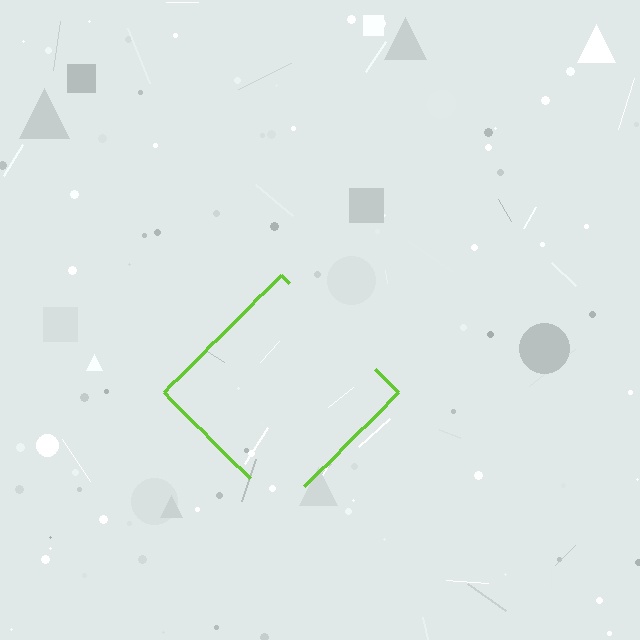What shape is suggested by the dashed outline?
The dashed outline suggests a diamond.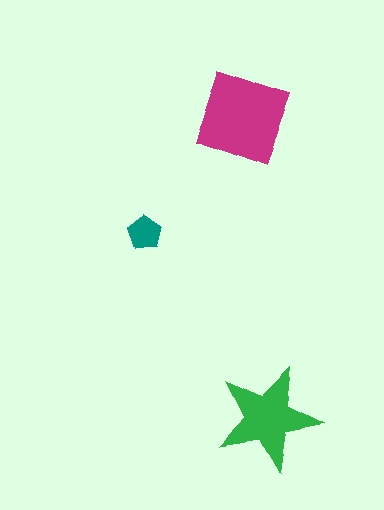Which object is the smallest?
The teal pentagon.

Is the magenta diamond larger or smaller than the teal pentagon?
Larger.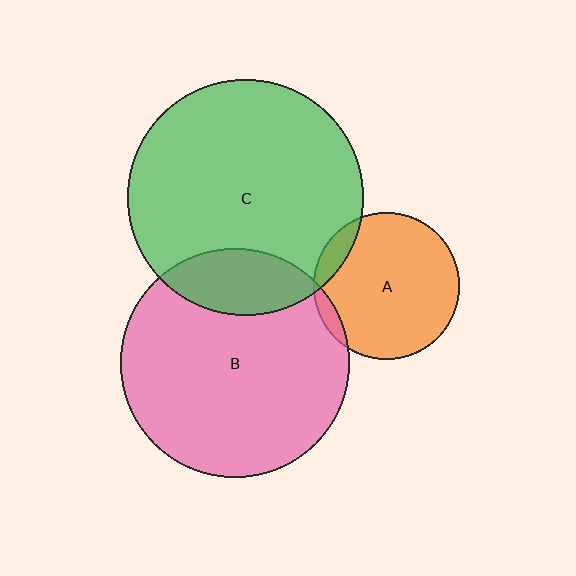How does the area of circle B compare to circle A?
Approximately 2.4 times.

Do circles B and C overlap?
Yes.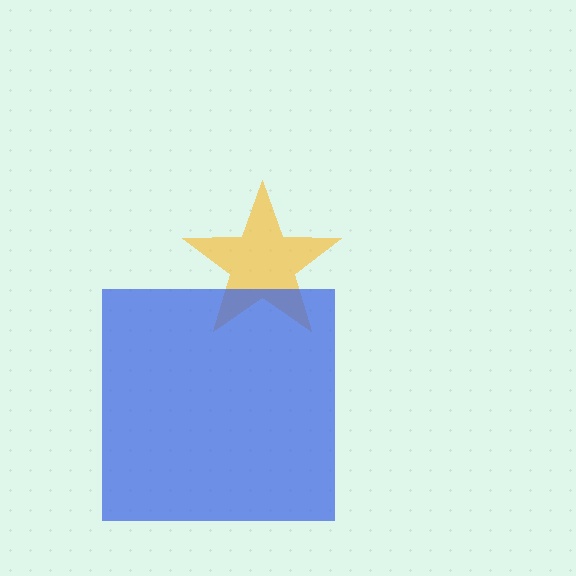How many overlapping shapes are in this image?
There are 2 overlapping shapes in the image.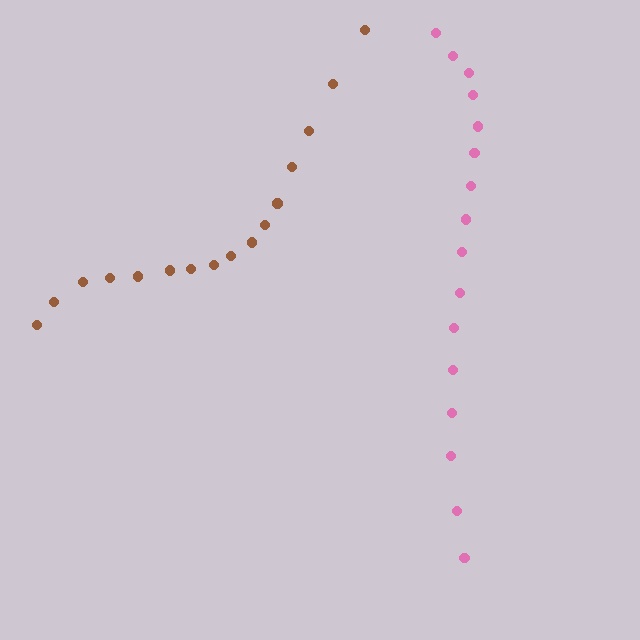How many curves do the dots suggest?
There are 2 distinct paths.